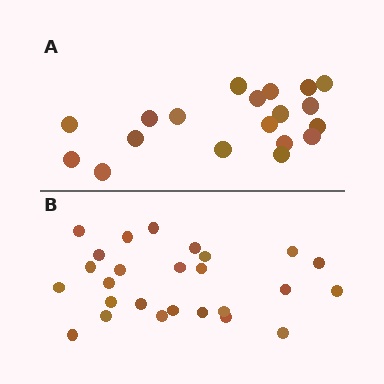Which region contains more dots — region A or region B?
Region B (the bottom region) has more dots.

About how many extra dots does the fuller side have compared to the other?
Region B has roughly 8 or so more dots than region A.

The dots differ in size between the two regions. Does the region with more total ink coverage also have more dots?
No. Region A has more total ink coverage because its dots are larger, but region B actually contains more individual dots. Total area can be misleading — the number of items is what matters here.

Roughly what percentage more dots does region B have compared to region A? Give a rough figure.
About 35% more.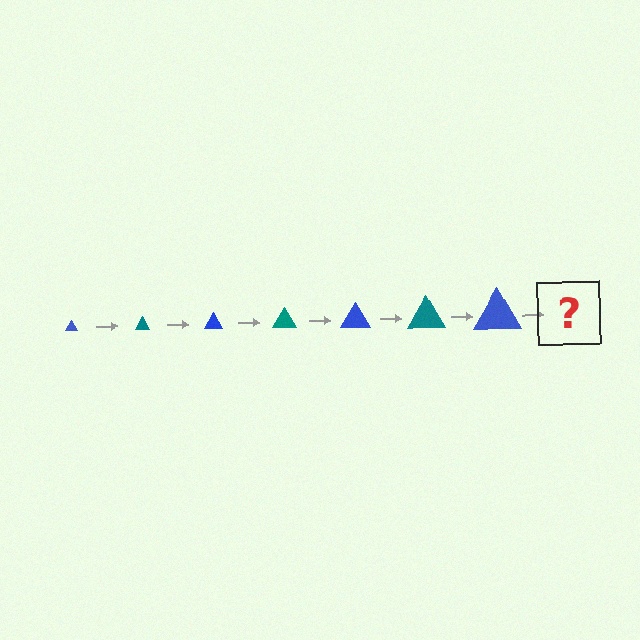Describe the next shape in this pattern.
It should be a teal triangle, larger than the previous one.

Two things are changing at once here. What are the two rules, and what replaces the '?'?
The two rules are that the triangle grows larger each step and the color cycles through blue and teal. The '?' should be a teal triangle, larger than the previous one.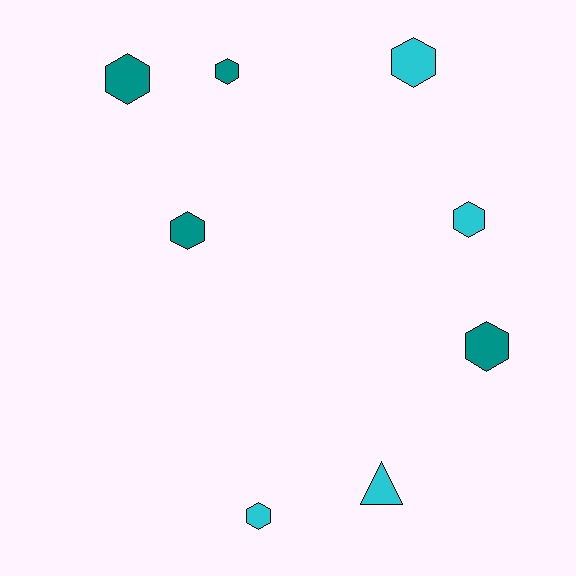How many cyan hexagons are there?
There are 3 cyan hexagons.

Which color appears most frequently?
Cyan, with 4 objects.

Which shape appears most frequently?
Hexagon, with 7 objects.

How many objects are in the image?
There are 8 objects.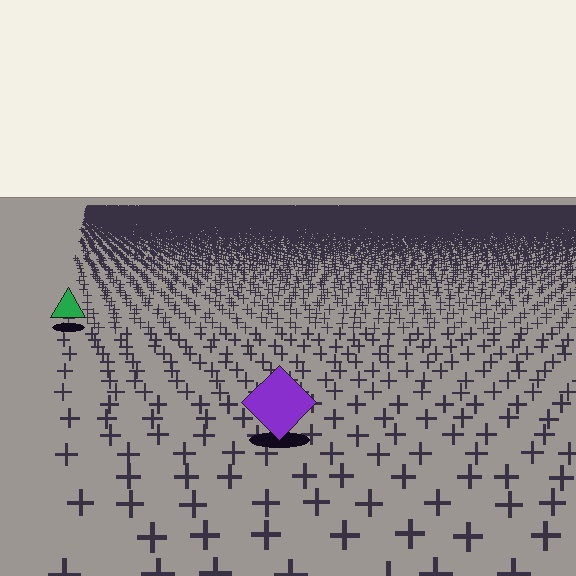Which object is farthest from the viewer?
The green triangle is farthest from the viewer. It appears smaller and the ground texture around it is denser.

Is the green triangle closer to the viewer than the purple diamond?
No. The purple diamond is closer — you can tell from the texture gradient: the ground texture is coarser near it.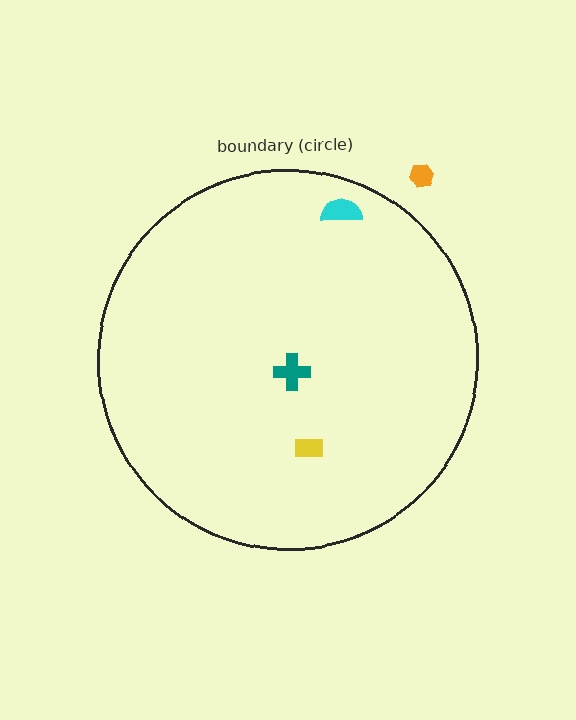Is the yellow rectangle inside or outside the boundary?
Inside.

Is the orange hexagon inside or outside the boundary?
Outside.